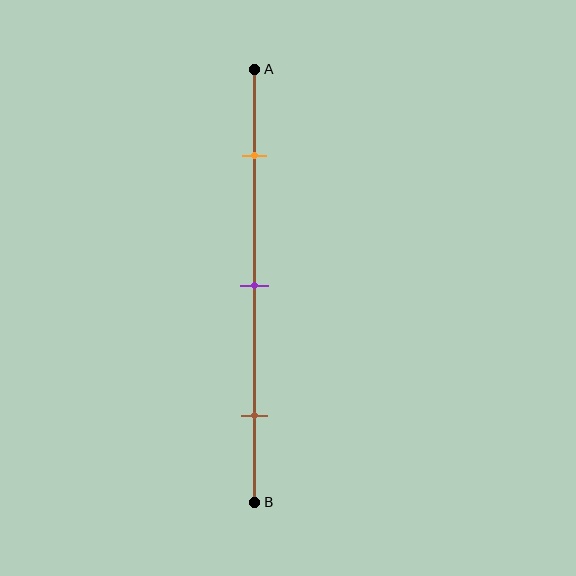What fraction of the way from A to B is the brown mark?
The brown mark is approximately 80% (0.8) of the way from A to B.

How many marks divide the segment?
There are 3 marks dividing the segment.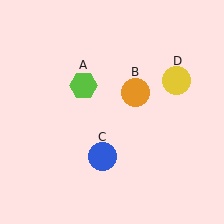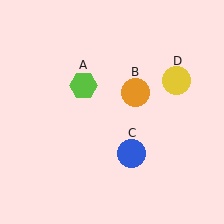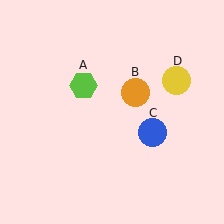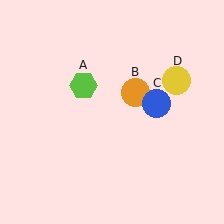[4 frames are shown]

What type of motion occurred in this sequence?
The blue circle (object C) rotated counterclockwise around the center of the scene.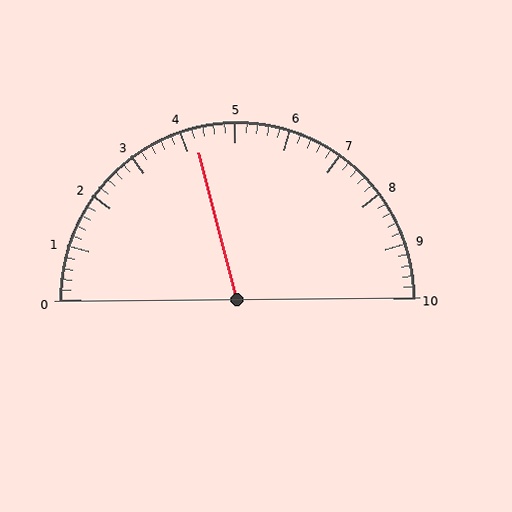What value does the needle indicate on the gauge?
The needle indicates approximately 4.2.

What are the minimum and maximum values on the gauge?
The gauge ranges from 0 to 10.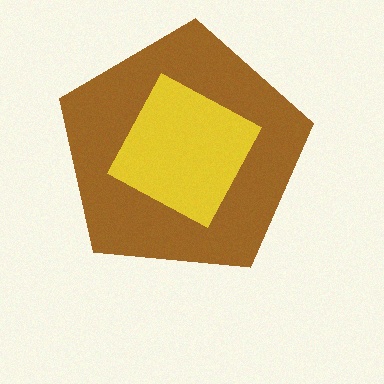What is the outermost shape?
The brown pentagon.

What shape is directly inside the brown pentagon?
The yellow diamond.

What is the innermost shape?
The yellow diamond.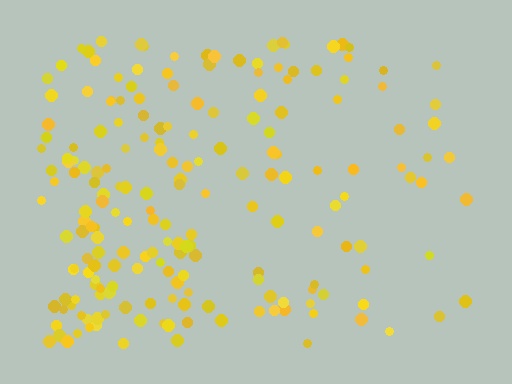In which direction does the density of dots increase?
From right to left, with the left side densest.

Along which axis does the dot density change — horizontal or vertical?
Horizontal.